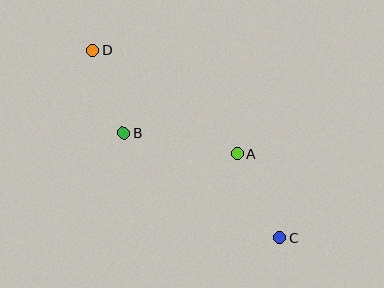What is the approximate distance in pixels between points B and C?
The distance between B and C is approximately 188 pixels.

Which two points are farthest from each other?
Points C and D are farthest from each other.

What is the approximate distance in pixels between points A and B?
The distance between A and B is approximately 116 pixels.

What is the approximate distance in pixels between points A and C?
The distance between A and C is approximately 94 pixels.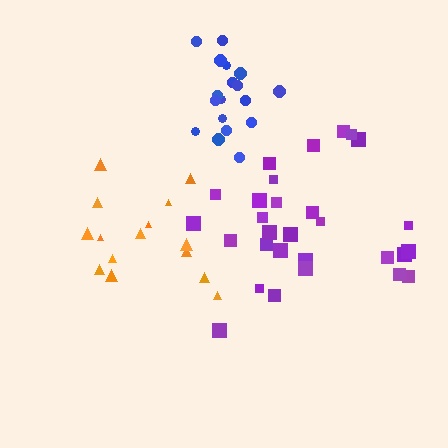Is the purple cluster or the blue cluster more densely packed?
Blue.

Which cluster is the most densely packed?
Blue.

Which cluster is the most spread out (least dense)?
Purple.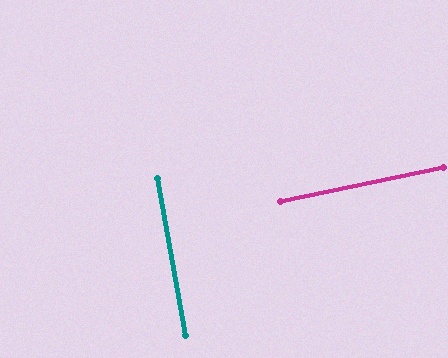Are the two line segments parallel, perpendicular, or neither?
Perpendicular — they meet at approximately 88°.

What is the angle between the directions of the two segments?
Approximately 88 degrees.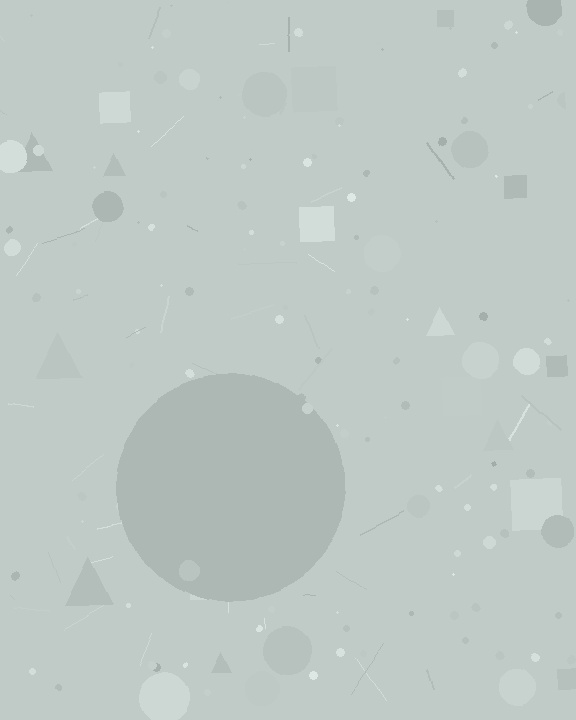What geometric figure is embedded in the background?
A circle is embedded in the background.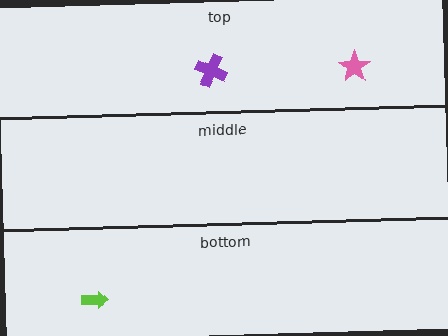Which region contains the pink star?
The top region.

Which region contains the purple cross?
The top region.